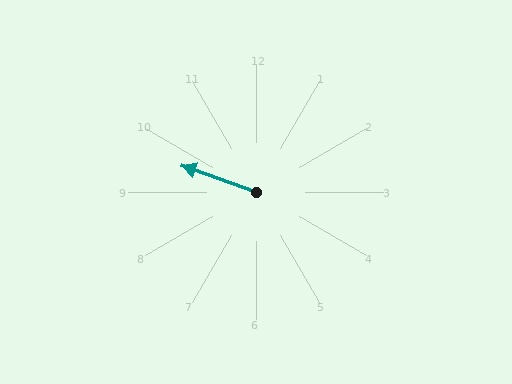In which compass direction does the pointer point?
West.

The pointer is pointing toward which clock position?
Roughly 10 o'clock.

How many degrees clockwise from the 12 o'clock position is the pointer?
Approximately 290 degrees.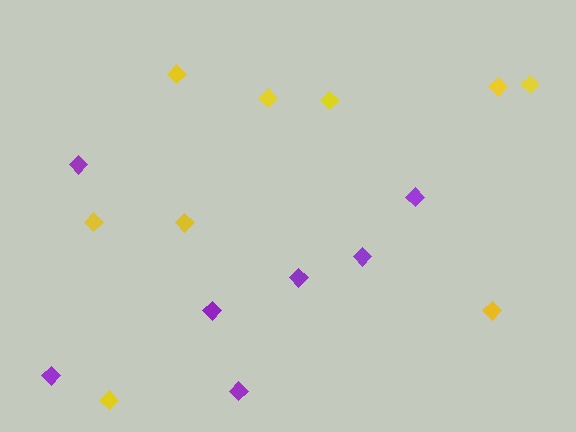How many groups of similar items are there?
There are 2 groups: one group of purple diamonds (7) and one group of yellow diamonds (9).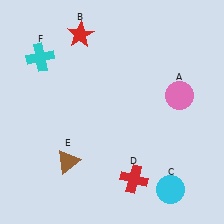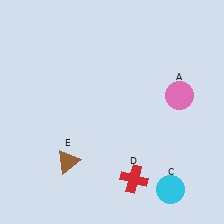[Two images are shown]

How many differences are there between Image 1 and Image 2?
There are 2 differences between the two images.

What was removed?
The cyan cross (F), the red star (B) were removed in Image 2.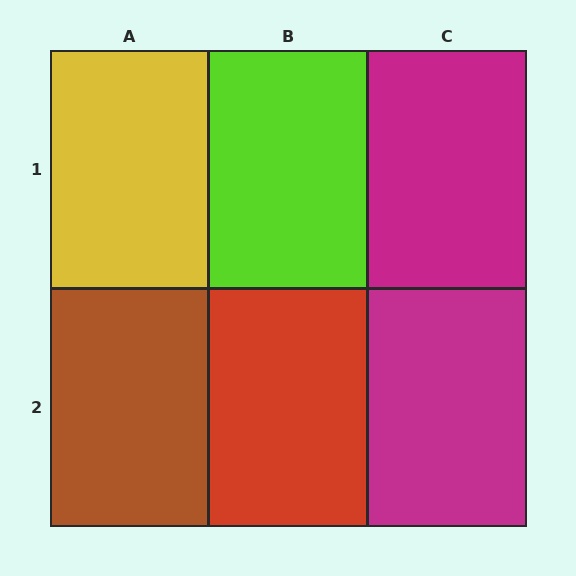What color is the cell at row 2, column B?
Red.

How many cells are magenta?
2 cells are magenta.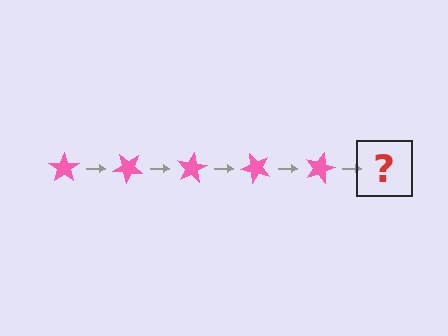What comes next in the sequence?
The next element should be a pink star rotated 200 degrees.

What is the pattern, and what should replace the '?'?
The pattern is that the star rotates 40 degrees each step. The '?' should be a pink star rotated 200 degrees.